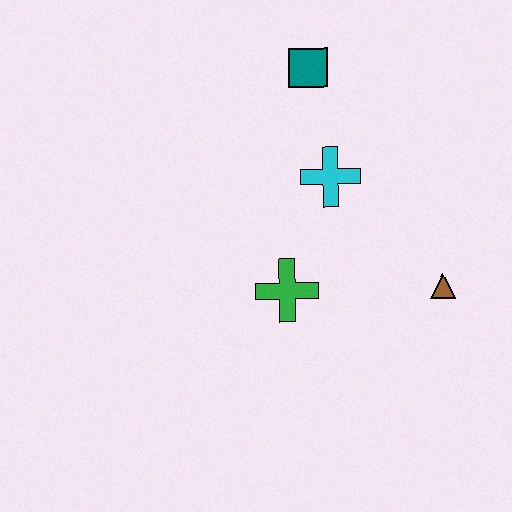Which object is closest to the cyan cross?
The teal square is closest to the cyan cross.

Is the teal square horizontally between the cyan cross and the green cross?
Yes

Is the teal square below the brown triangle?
No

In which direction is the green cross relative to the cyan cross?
The green cross is below the cyan cross.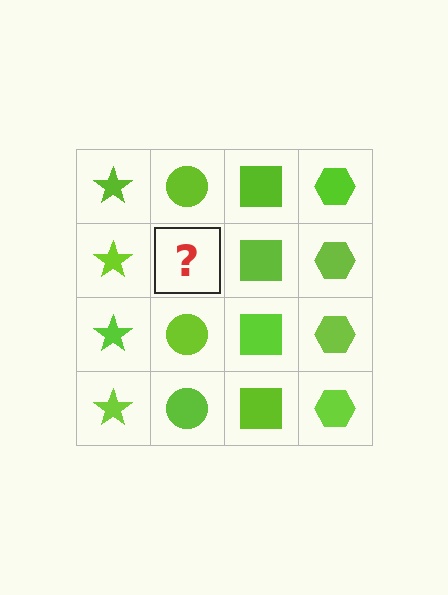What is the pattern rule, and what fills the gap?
The rule is that each column has a consistent shape. The gap should be filled with a lime circle.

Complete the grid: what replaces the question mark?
The question mark should be replaced with a lime circle.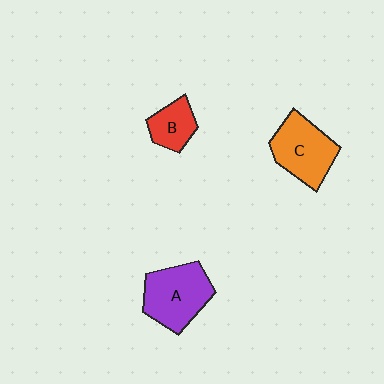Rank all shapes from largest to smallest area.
From largest to smallest: A (purple), C (orange), B (red).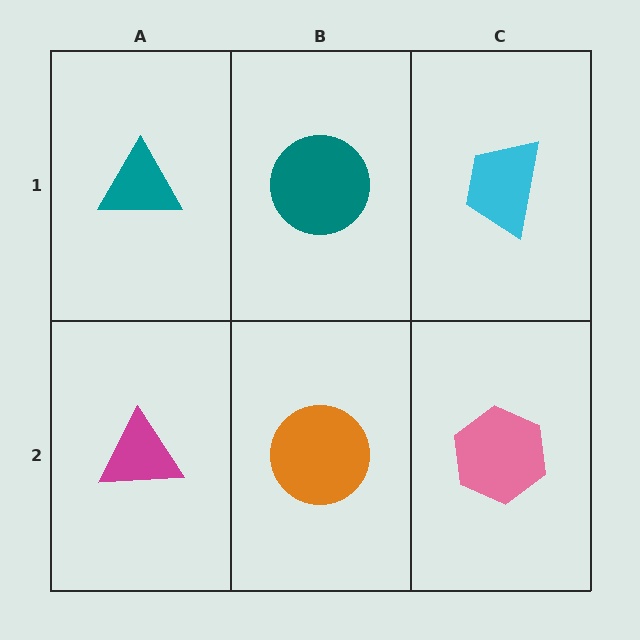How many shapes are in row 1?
3 shapes.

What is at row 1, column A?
A teal triangle.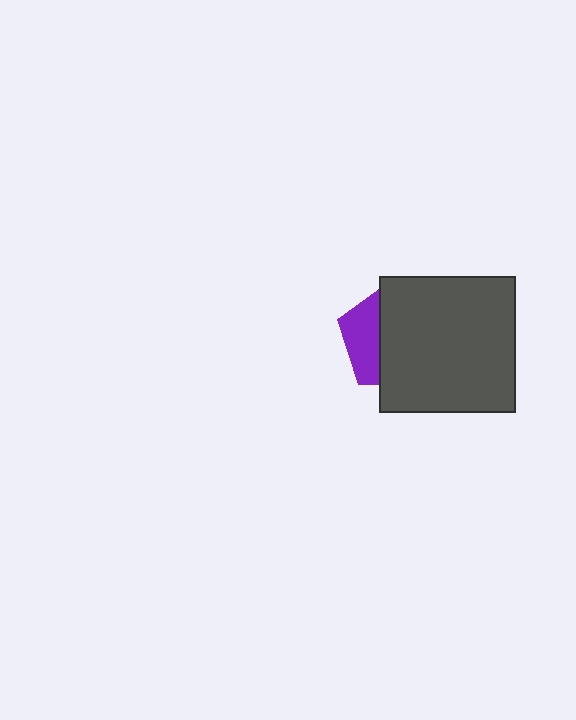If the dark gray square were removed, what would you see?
You would see the complete purple pentagon.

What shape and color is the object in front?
The object in front is a dark gray square.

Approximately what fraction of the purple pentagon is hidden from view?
Roughly 66% of the purple pentagon is hidden behind the dark gray square.